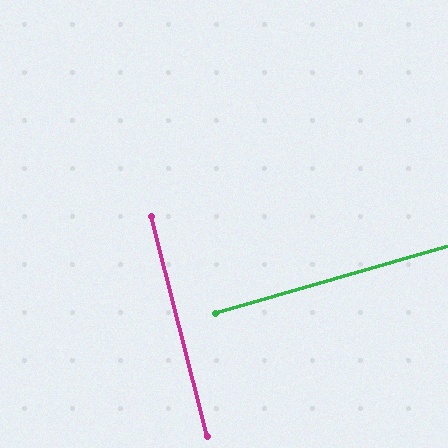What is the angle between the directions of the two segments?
Approximately 88 degrees.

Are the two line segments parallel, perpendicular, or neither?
Perpendicular — they meet at approximately 88°.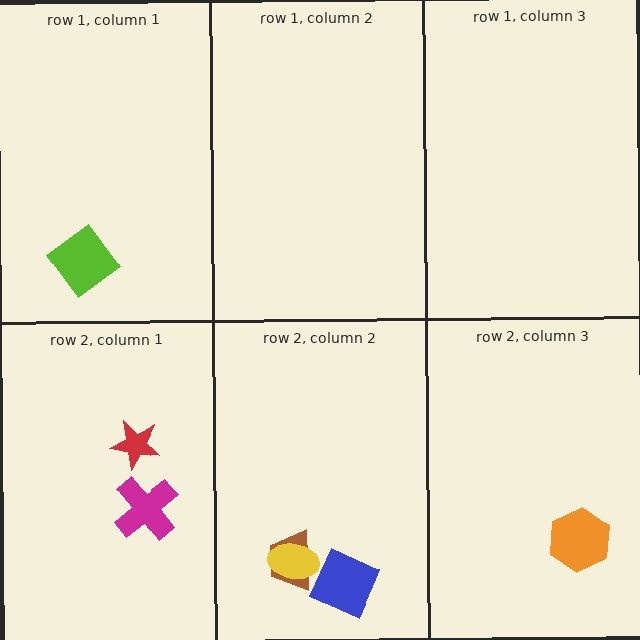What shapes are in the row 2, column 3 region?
The orange hexagon.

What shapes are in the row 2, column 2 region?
The brown trapezoid, the yellow ellipse, the blue square.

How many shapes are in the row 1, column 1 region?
1.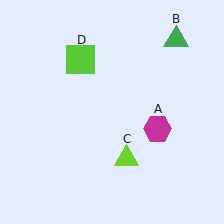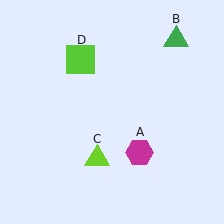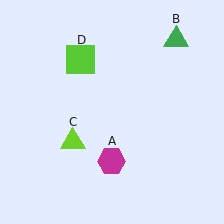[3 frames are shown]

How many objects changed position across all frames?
2 objects changed position: magenta hexagon (object A), lime triangle (object C).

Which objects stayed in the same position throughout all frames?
Green triangle (object B) and lime square (object D) remained stationary.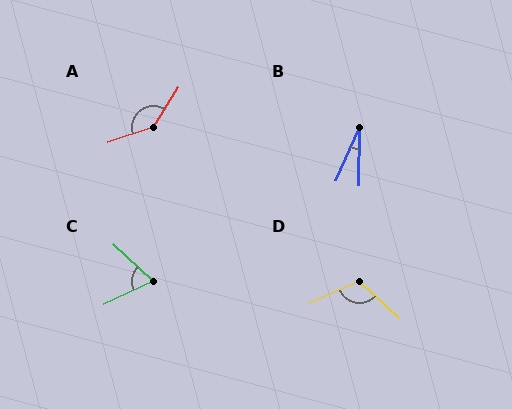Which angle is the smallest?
B, at approximately 23 degrees.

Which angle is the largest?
A, at approximately 141 degrees.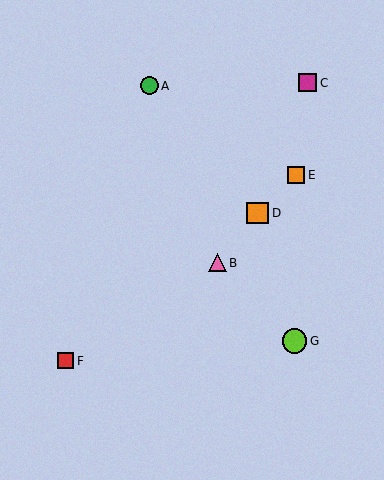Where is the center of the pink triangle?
The center of the pink triangle is at (217, 263).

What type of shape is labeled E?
Shape E is an orange square.